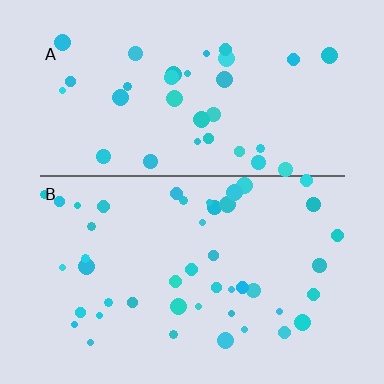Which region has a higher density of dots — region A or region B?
B (the bottom).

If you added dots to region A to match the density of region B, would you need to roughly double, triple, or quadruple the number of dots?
Approximately double.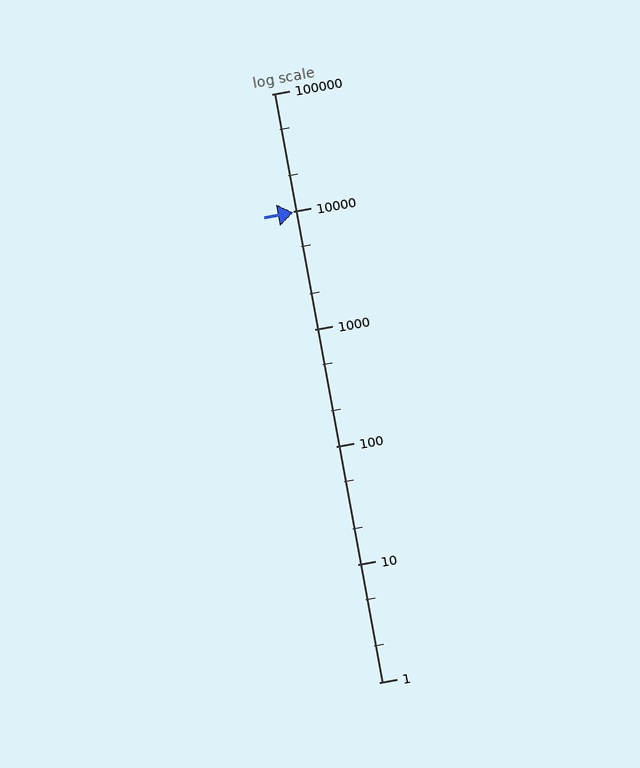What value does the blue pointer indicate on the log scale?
The pointer indicates approximately 9800.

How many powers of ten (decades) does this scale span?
The scale spans 5 decades, from 1 to 100000.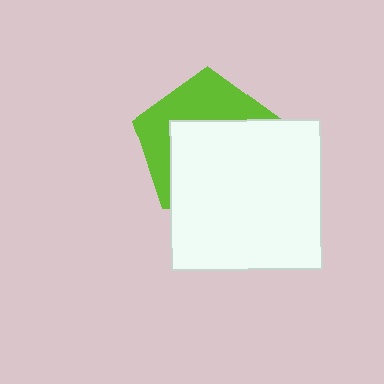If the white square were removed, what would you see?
You would see the complete lime pentagon.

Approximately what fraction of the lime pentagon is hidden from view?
Roughly 60% of the lime pentagon is hidden behind the white square.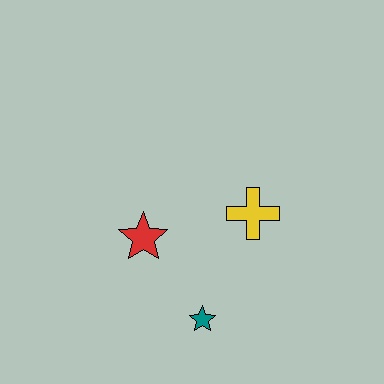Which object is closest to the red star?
The teal star is closest to the red star.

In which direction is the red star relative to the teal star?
The red star is above the teal star.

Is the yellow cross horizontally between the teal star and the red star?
No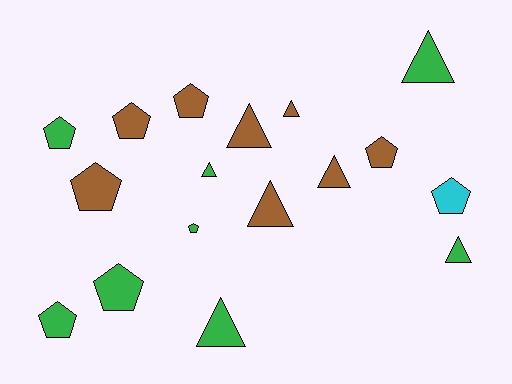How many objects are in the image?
There are 17 objects.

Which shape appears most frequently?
Pentagon, with 9 objects.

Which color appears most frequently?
Brown, with 8 objects.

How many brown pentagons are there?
There are 4 brown pentagons.